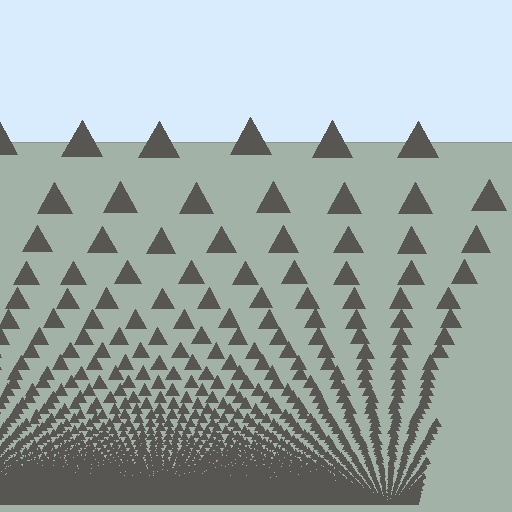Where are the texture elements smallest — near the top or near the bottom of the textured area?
Near the bottom.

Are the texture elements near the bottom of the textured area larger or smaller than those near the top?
Smaller. The gradient is inverted — elements near the bottom are smaller and denser.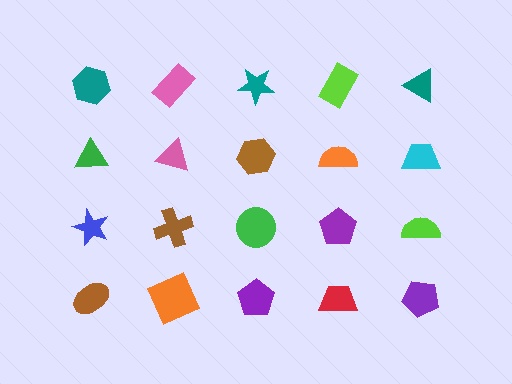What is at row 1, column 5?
A teal triangle.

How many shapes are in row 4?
5 shapes.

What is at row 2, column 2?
A pink triangle.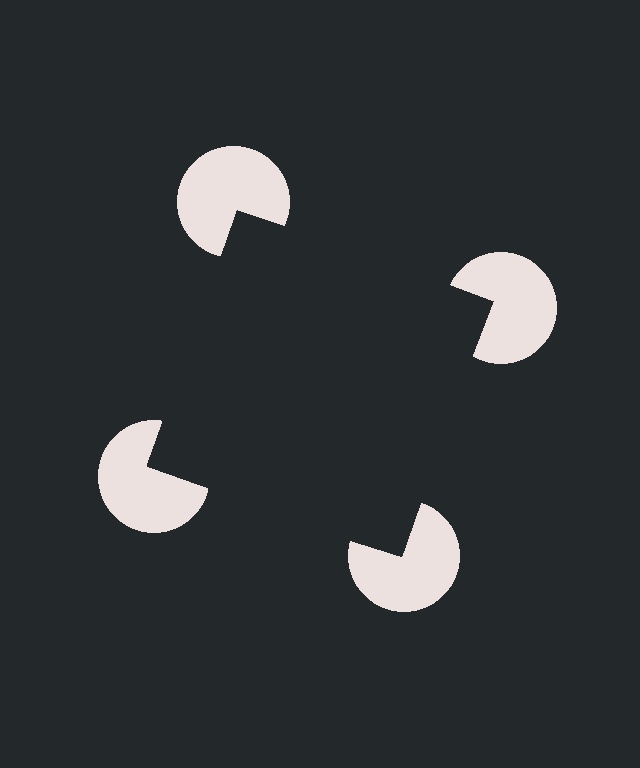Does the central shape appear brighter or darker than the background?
It typically appears slightly darker than the background, even though no actual brightness change is drawn.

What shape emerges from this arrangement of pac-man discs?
An illusory square — its edges are inferred from the aligned wedge cuts in the pac-man discs, not physically drawn.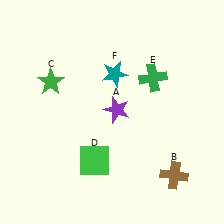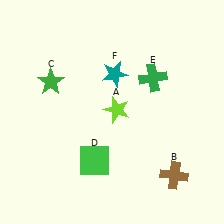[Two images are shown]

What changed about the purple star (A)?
In Image 1, A is purple. In Image 2, it changed to lime.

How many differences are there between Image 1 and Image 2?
There is 1 difference between the two images.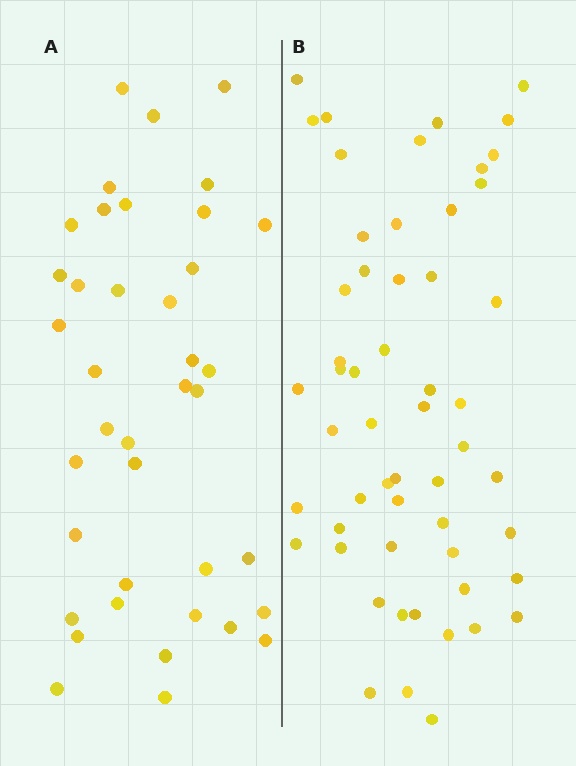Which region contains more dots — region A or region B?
Region B (the right region) has more dots.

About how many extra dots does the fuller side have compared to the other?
Region B has approximately 15 more dots than region A.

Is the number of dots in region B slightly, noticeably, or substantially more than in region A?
Region B has noticeably more, but not dramatically so. The ratio is roughly 1.4 to 1.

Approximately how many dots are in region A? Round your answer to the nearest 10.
About 40 dots. (The exact count is 39, which rounds to 40.)